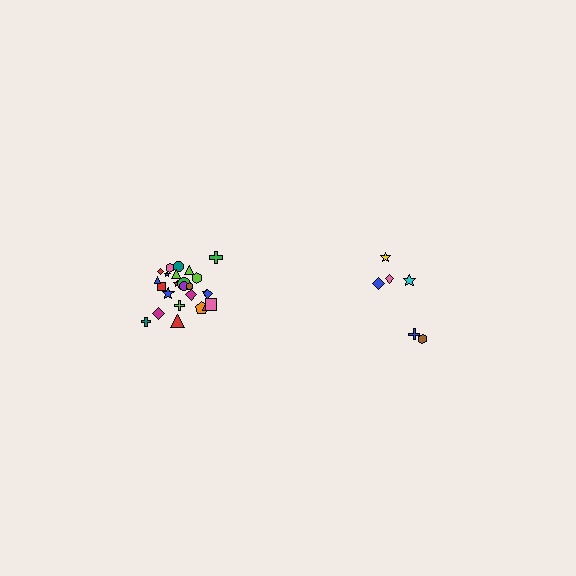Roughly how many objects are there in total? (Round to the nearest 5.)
Roughly 30 objects in total.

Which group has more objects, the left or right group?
The left group.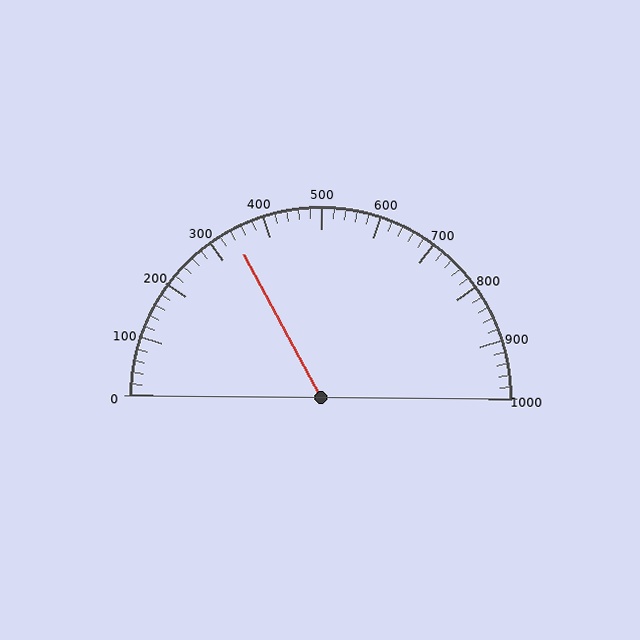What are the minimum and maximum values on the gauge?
The gauge ranges from 0 to 1000.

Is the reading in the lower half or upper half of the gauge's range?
The reading is in the lower half of the range (0 to 1000).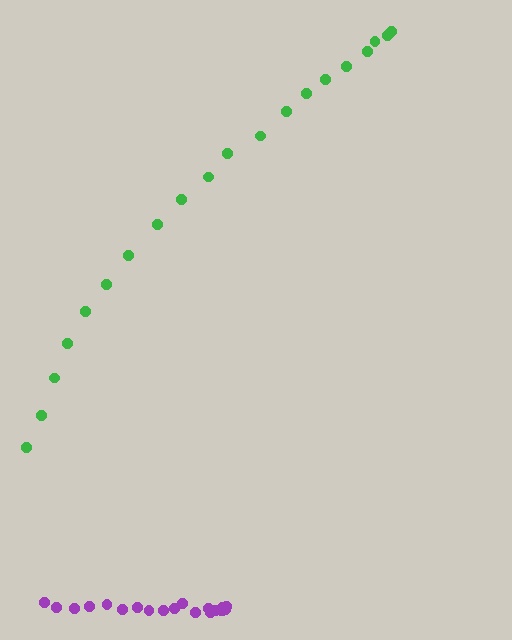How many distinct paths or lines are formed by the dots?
There are 2 distinct paths.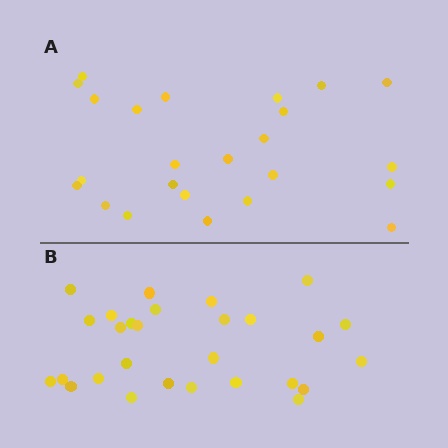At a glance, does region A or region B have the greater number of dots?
Region B (the bottom region) has more dots.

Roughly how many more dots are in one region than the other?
Region B has about 4 more dots than region A.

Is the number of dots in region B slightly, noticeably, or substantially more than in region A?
Region B has only slightly more — the two regions are fairly close. The ratio is roughly 1.2 to 1.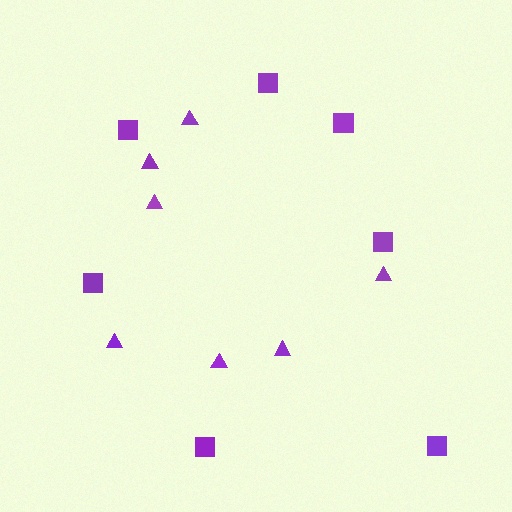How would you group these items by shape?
There are 2 groups: one group of triangles (7) and one group of squares (7).